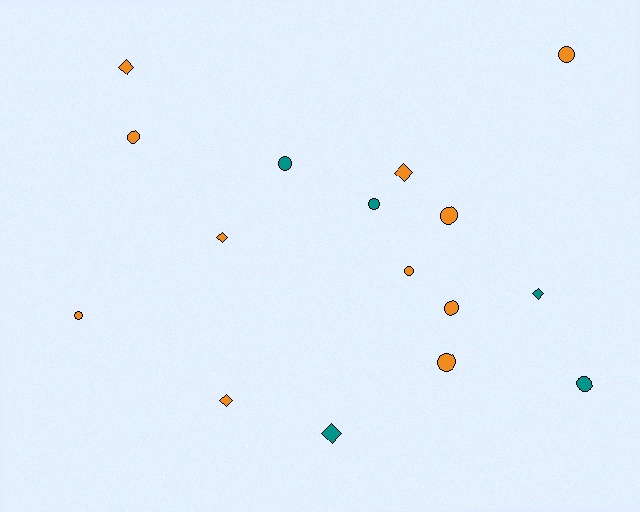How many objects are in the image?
There are 16 objects.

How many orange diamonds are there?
There are 4 orange diamonds.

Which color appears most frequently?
Orange, with 11 objects.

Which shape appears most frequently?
Circle, with 10 objects.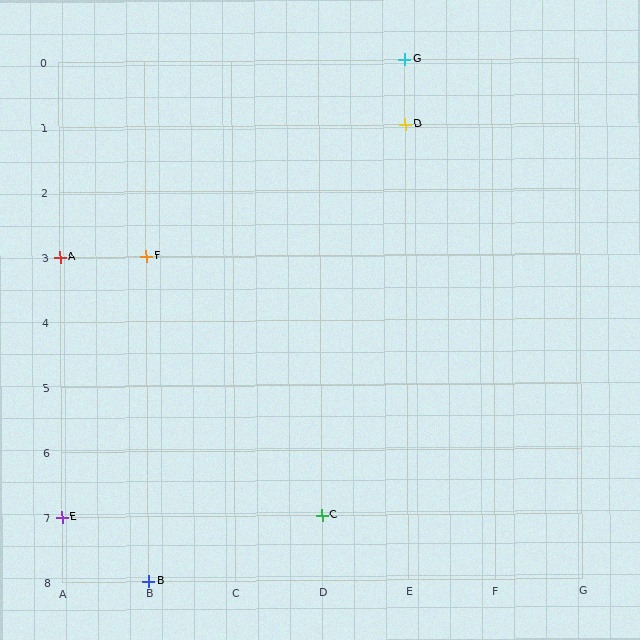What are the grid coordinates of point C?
Point C is at grid coordinates (D, 7).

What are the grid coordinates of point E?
Point E is at grid coordinates (A, 7).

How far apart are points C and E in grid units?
Points C and E are 3 columns apart.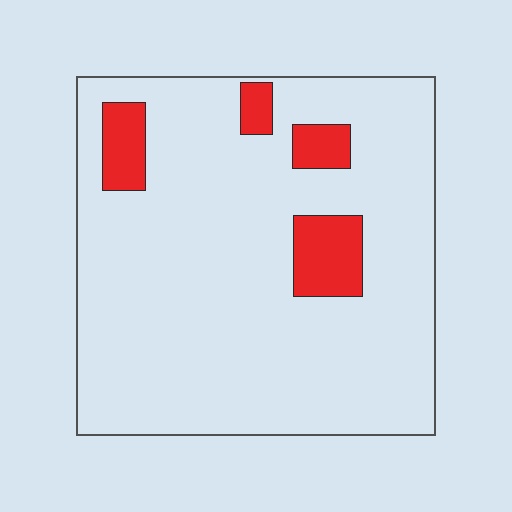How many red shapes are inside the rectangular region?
4.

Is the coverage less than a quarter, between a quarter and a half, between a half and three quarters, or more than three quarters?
Less than a quarter.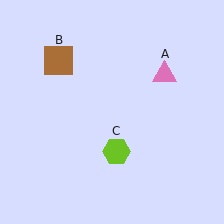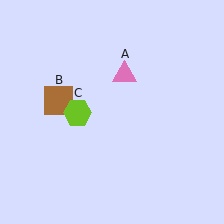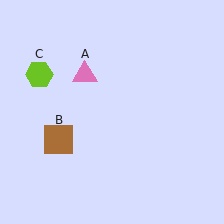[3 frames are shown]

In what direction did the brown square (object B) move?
The brown square (object B) moved down.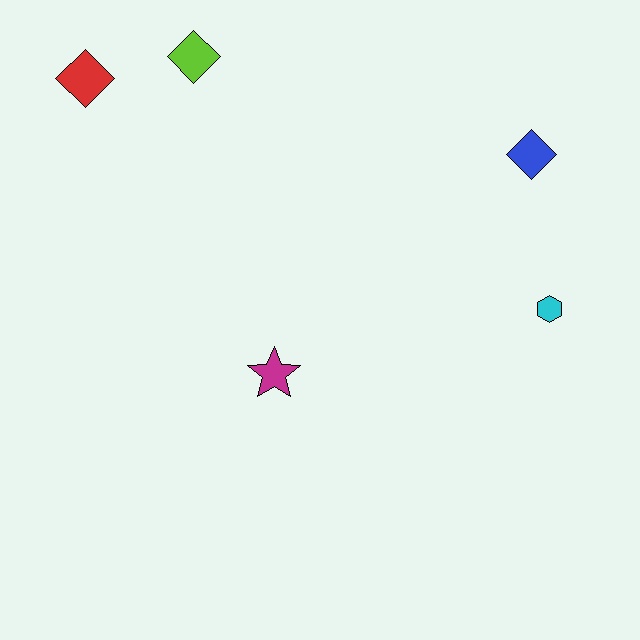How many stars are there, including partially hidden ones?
There is 1 star.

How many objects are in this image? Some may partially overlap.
There are 5 objects.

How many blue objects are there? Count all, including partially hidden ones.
There is 1 blue object.